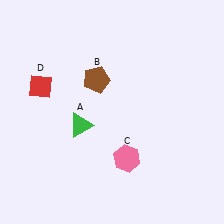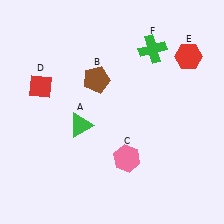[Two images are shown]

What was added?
A red hexagon (E), a green cross (F) were added in Image 2.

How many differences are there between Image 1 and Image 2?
There are 2 differences between the two images.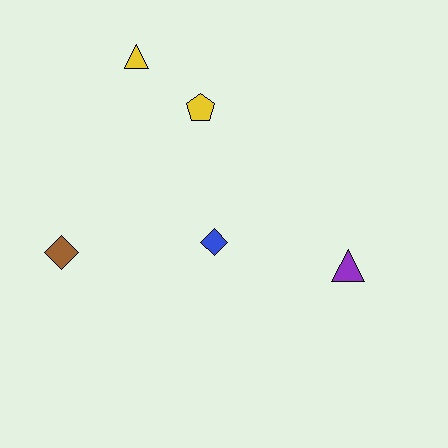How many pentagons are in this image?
There is 1 pentagon.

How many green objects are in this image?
There are no green objects.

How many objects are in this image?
There are 5 objects.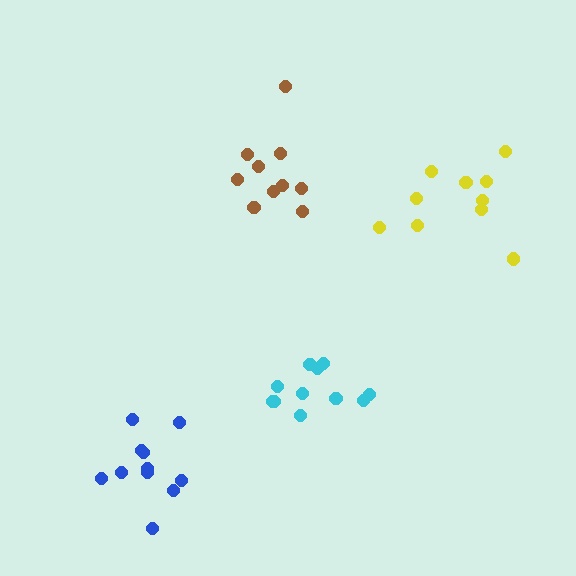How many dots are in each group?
Group 1: 11 dots, Group 2: 10 dots, Group 3: 10 dots, Group 4: 11 dots (42 total).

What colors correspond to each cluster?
The clusters are colored: cyan, brown, yellow, blue.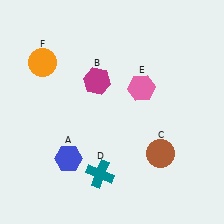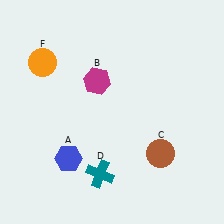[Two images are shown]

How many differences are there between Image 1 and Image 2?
There is 1 difference between the two images.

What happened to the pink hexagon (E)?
The pink hexagon (E) was removed in Image 2. It was in the top-right area of Image 1.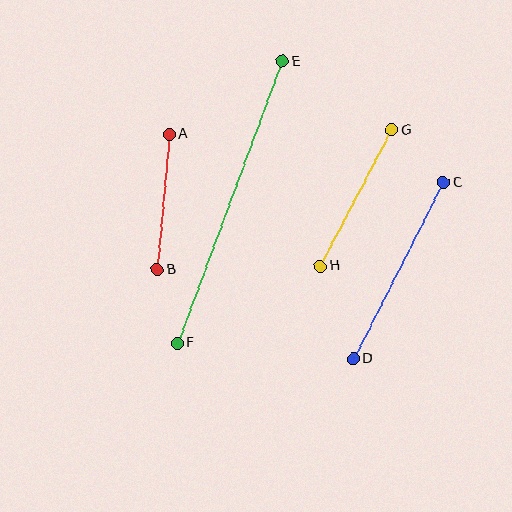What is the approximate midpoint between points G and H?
The midpoint is at approximately (356, 198) pixels.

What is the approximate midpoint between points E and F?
The midpoint is at approximately (230, 202) pixels.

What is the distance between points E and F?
The distance is approximately 301 pixels.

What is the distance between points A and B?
The distance is approximately 136 pixels.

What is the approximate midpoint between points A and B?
The midpoint is at approximately (163, 202) pixels.